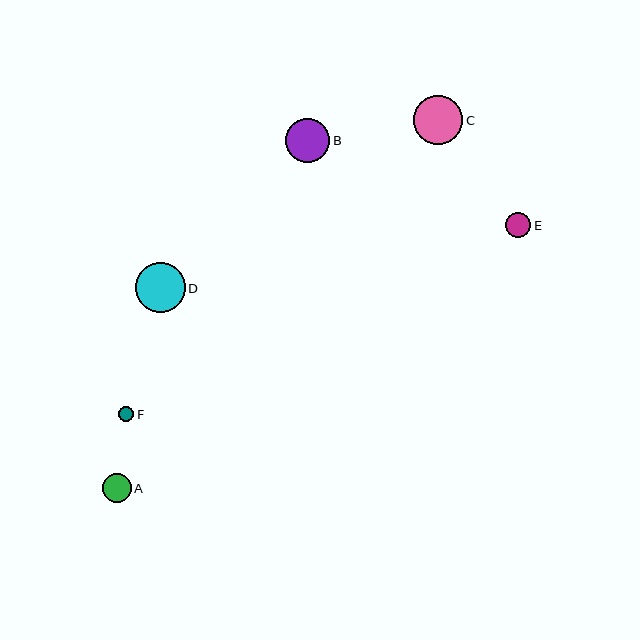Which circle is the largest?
Circle D is the largest with a size of approximately 50 pixels.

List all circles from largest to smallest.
From largest to smallest: D, C, B, A, E, F.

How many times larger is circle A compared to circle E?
Circle A is approximately 1.2 times the size of circle E.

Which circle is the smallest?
Circle F is the smallest with a size of approximately 16 pixels.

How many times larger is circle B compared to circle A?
Circle B is approximately 1.5 times the size of circle A.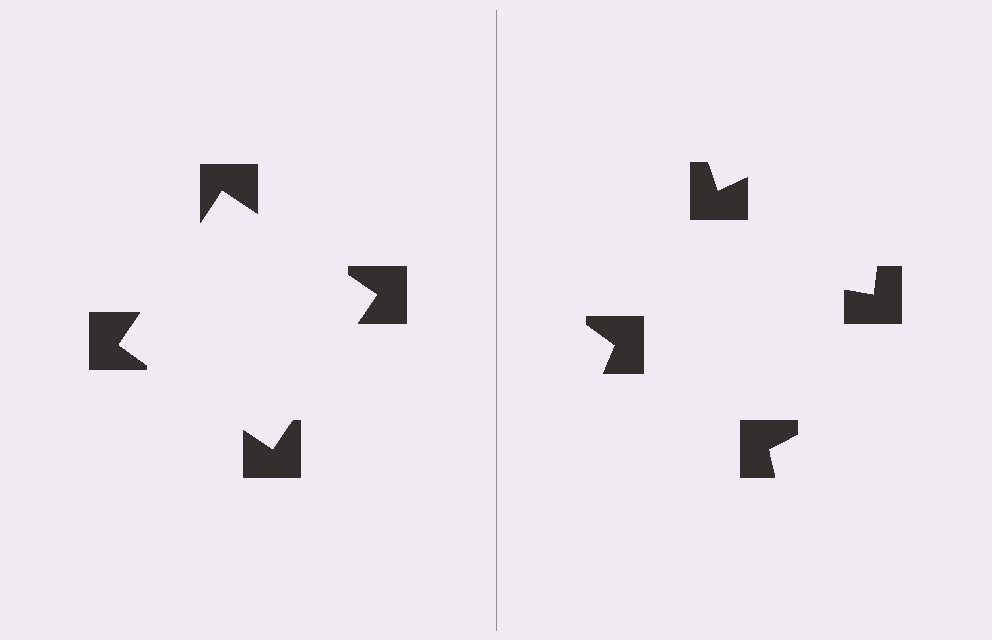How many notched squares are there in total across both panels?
8 — 4 on each side.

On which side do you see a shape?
An illusory square appears on the left side. On the right side the wedge cuts are rotated, so no coherent shape forms.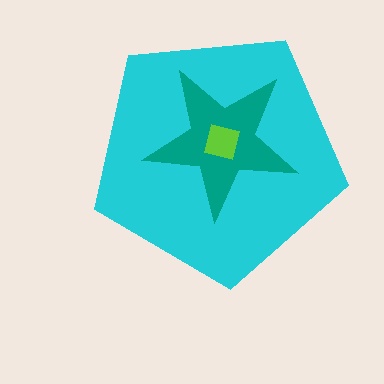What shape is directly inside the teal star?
The lime square.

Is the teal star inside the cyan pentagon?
Yes.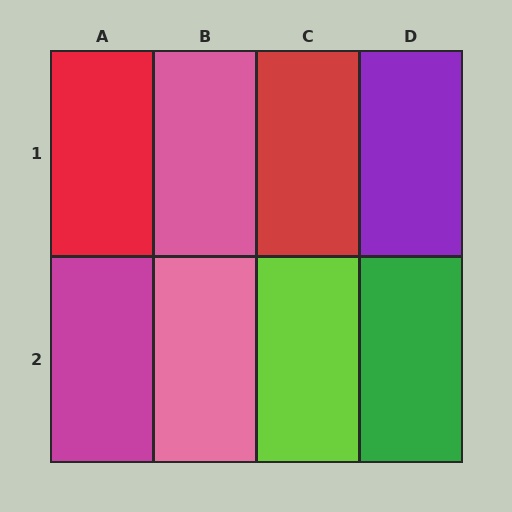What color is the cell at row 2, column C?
Lime.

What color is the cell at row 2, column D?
Green.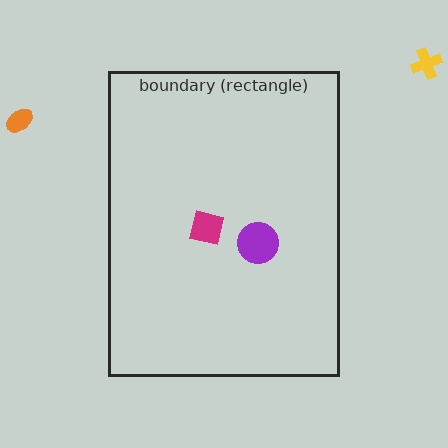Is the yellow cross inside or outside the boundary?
Outside.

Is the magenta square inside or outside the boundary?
Inside.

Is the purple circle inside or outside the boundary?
Inside.